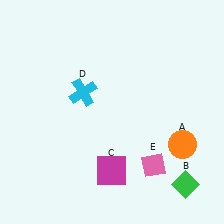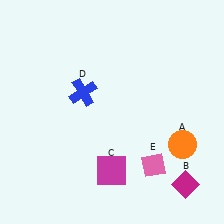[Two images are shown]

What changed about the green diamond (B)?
In Image 1, B is green. In Image 2, it changed to magenta.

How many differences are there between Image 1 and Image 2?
There are 2 differences between the two images.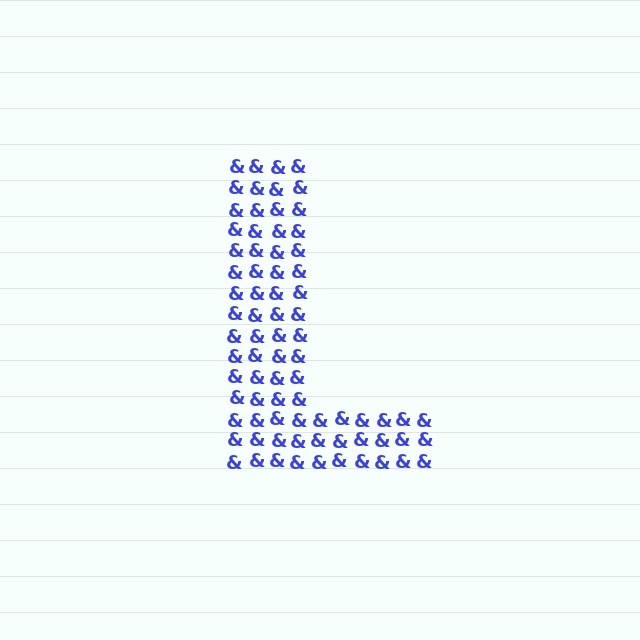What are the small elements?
The small elements are ampersands.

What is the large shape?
The large shape is the letter L.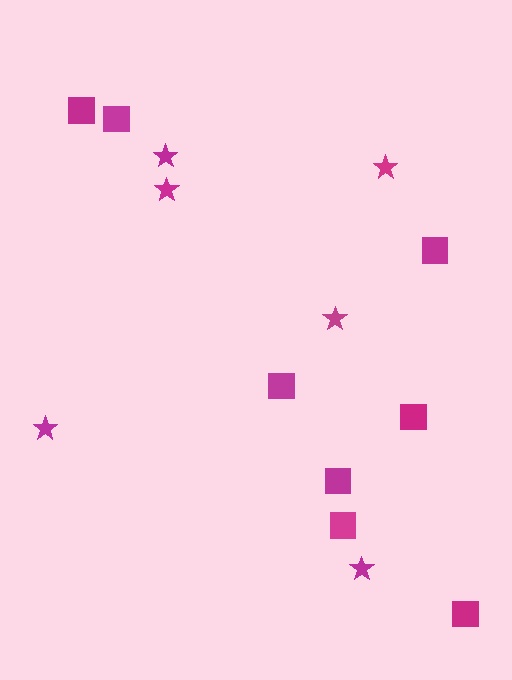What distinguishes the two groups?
There are 2 groups: one group of stars (6) and one group of squares (8).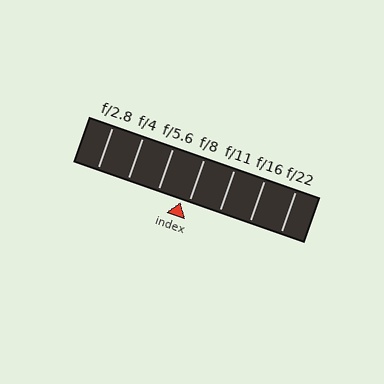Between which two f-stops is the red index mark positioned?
The index mark is between f/5.6 and f/8.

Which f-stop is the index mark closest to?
The index mark is closest to f/8.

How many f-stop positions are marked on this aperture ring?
There are 7 f-stop positions marked.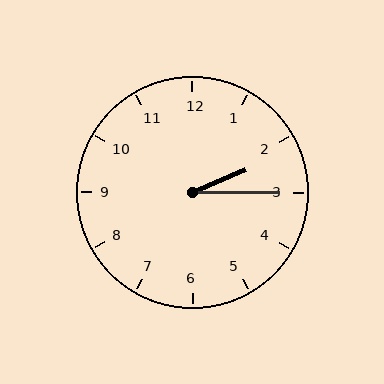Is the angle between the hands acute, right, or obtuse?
It is acute.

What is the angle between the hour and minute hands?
Approximately 22 degrees.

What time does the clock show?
2:15.